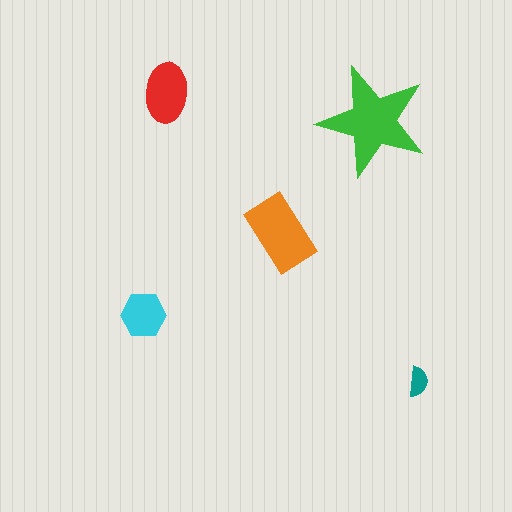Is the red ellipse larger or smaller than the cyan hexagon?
Larger.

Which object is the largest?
The green star.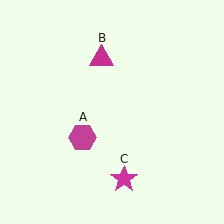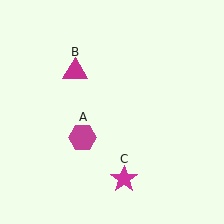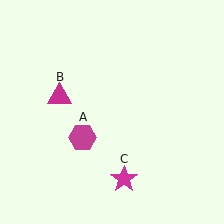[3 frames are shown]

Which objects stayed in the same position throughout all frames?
Magenta hexagon (object A) and magenta star (object C) remained stationary.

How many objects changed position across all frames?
1 object changed position: magenta triangle (object B).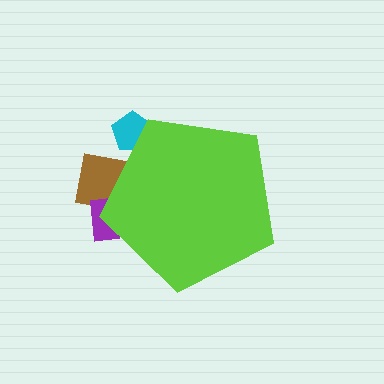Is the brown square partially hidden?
Yes, the brown square is partially hidden behind the lime pentagon.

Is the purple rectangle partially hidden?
Yes, the purple rectangle is partially hidden behind the lime pentagon.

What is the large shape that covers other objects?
A lime pentagon.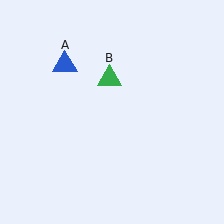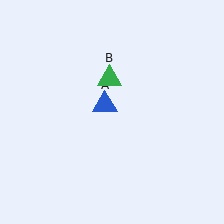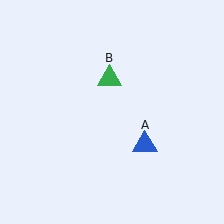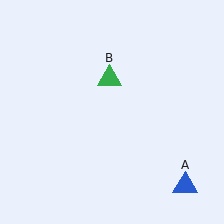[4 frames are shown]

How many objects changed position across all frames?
1 object changed position: blue triangle (object A).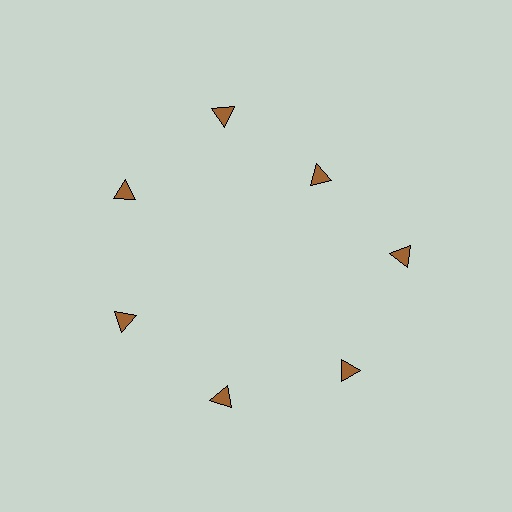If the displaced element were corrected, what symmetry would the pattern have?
It would have 7-fold rotational symmetry — the pattern would map onto itself every 51 degrees.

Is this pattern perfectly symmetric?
No. The 7 brown triangles are arranged in a ring, but one element near the 1 o'clock position is pulled inward toward the center, breaking the 7-fold rotational symmetry.